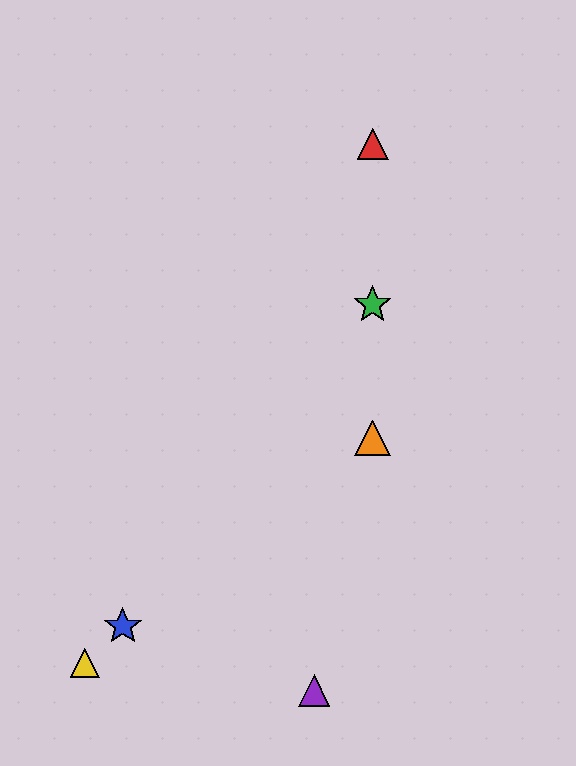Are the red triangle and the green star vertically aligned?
Yes, both are at x≈373.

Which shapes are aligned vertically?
The red triangle, the green star, the orange triangle are aligned vertically.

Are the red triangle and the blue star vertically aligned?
No, the red triangle is at x≈373 and the blue star is at x≈123.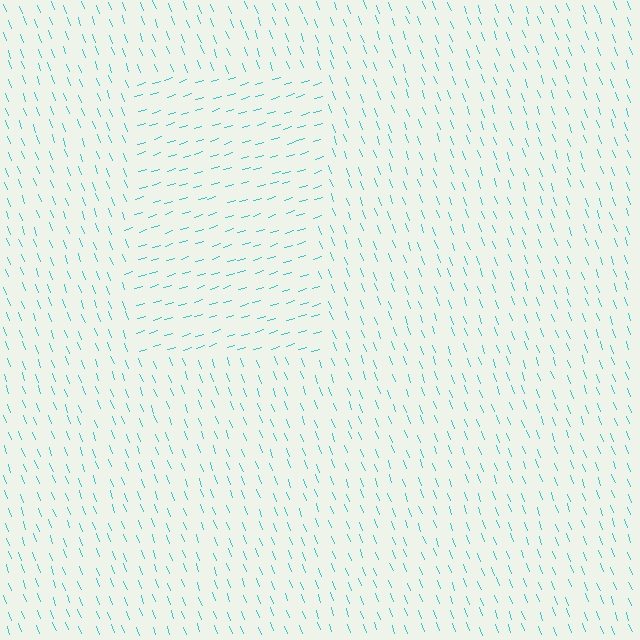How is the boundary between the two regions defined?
The boundary is defined purely by a change in line orientation (approximately 86 degrees difference). All lines are the same color and thickness.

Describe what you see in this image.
The image is filled with small cyan line segments. A rectangle region in the image has lines oriented differently from the surrounding lines, creating a visible texture boundary.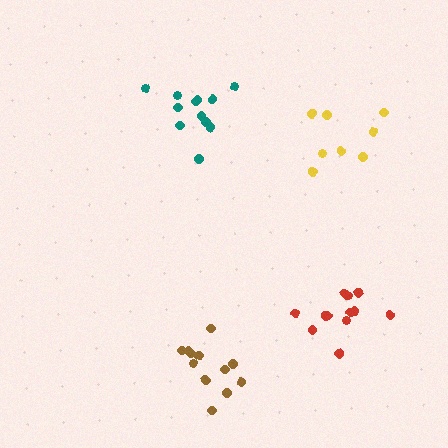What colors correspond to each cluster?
The clusters are colored: red, brown, yellow, teal.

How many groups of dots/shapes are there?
There are 4 groups.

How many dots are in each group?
Group 1: 13 dots, Group 2: 12 dots, Group 3: 8 dots, Group 4: 13 dots (46 total).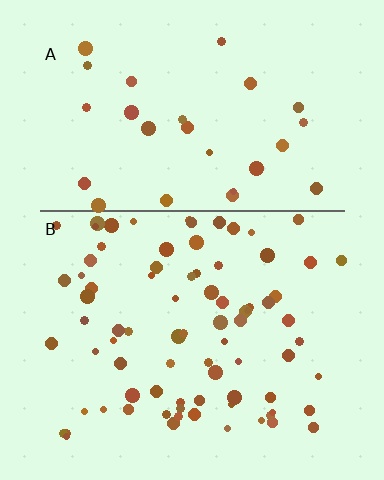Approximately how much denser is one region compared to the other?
Approximately 2.8× — region B over region A.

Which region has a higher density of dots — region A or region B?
B (the bottom).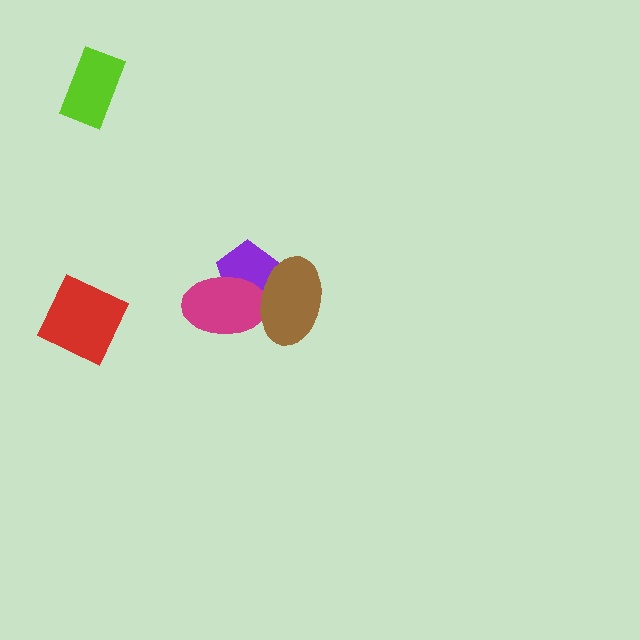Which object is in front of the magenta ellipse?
The brown ellipse is in front of the magenta ellipse.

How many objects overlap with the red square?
0 objects overlap with the red square.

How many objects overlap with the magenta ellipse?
2 objects overlap with the magenta ellipse.